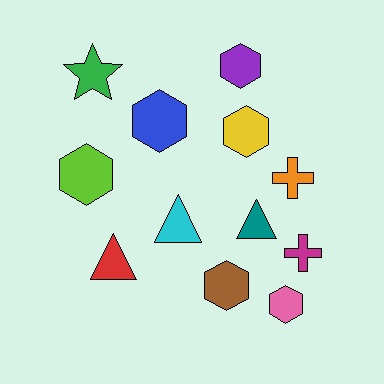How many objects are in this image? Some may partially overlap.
There are 12 objects.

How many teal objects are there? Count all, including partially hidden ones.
There is 1 teal object.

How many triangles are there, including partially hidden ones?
There are 3 triangles.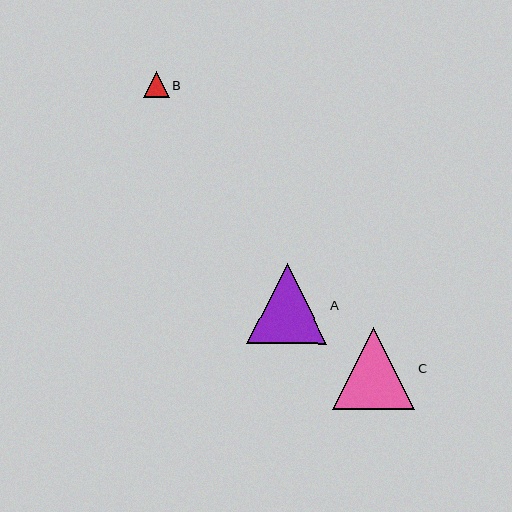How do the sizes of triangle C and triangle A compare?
Triangle C and triangle A are approximately the same size.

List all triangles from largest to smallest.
From largest to smallest: C, A, B.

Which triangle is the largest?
Triangle C is the largest with a size of approximately 82 pixels.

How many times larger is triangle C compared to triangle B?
Triangle C is approximately 3.2 times the size of triangle B.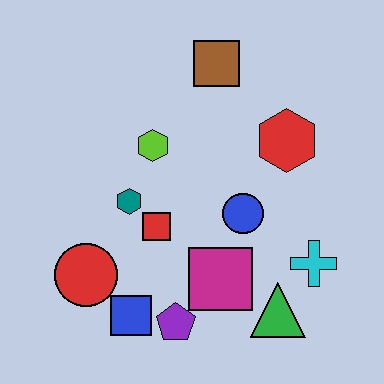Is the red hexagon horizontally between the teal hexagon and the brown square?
No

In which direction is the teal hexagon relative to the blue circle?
The teal hexagon is to the left of the blue circle.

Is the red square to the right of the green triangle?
No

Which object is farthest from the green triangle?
The brown square is farthest from the green triangle.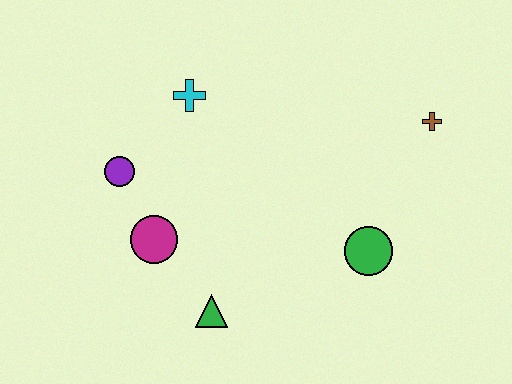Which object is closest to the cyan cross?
The purple circle is closest to the cyan cross.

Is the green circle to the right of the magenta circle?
Yes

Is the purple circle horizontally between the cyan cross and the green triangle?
No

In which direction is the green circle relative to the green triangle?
The green circle is to the right of the green triangle.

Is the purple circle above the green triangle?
Yes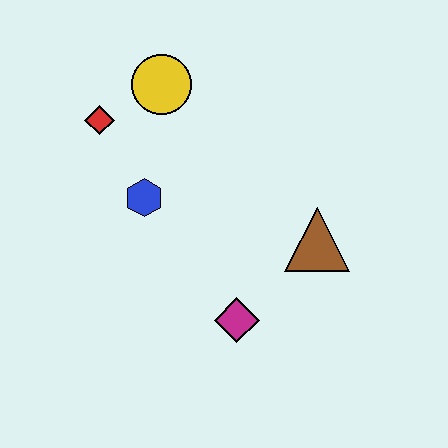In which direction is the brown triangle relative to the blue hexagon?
The brown triangle is to the right of the blue hexagon.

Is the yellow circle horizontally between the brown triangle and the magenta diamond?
No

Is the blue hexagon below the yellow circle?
Yes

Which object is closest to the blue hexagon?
The red diamond is closest to the blue hexagon.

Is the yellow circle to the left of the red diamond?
No